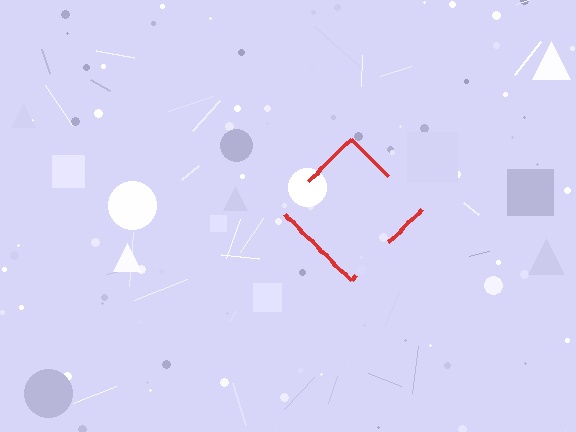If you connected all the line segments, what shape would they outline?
They would outline a diamond.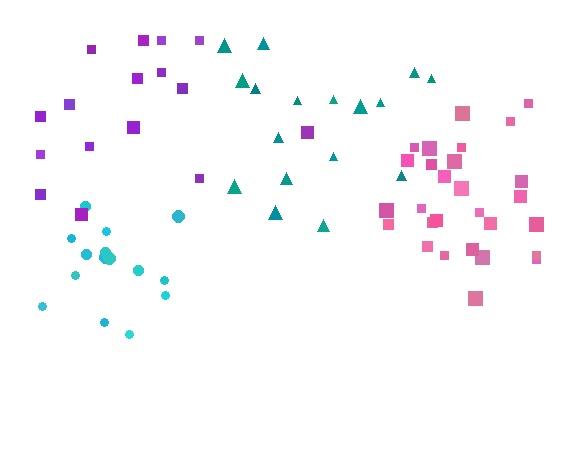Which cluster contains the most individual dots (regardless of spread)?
Pink (28).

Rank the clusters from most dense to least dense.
cyan, pink, teal, purple.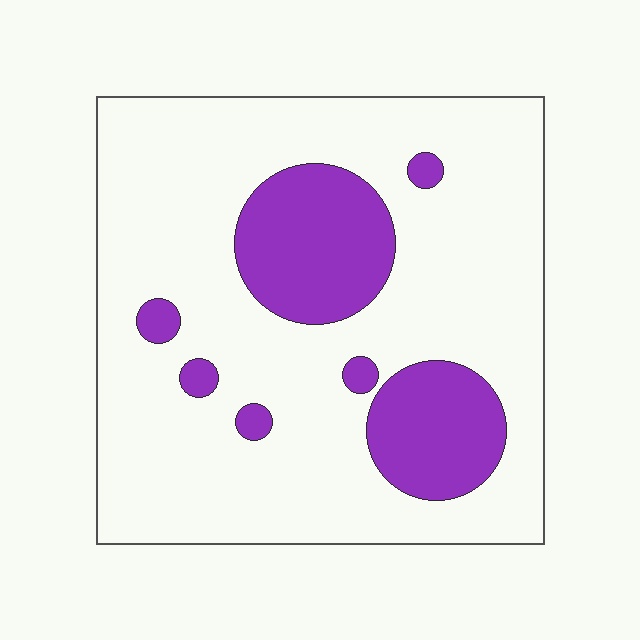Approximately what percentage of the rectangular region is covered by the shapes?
Approximately 20%.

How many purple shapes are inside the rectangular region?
7.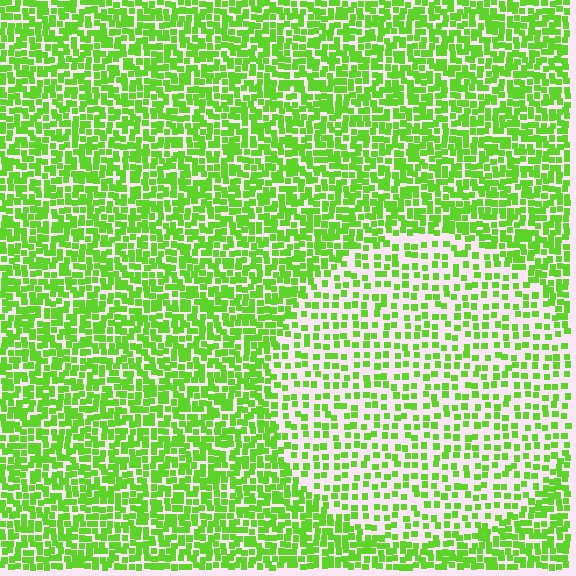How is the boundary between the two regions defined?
The boundary is defined by a change in element density (approximately 2.0x ratio). All elements are the same color, size, and shape.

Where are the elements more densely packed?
The elements are more densely packed outside the circle boundary.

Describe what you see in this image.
The image contains small lime elements arranged at two different densities. A circle-shaped region is visible where the elements are less densely packed than the surrounding area.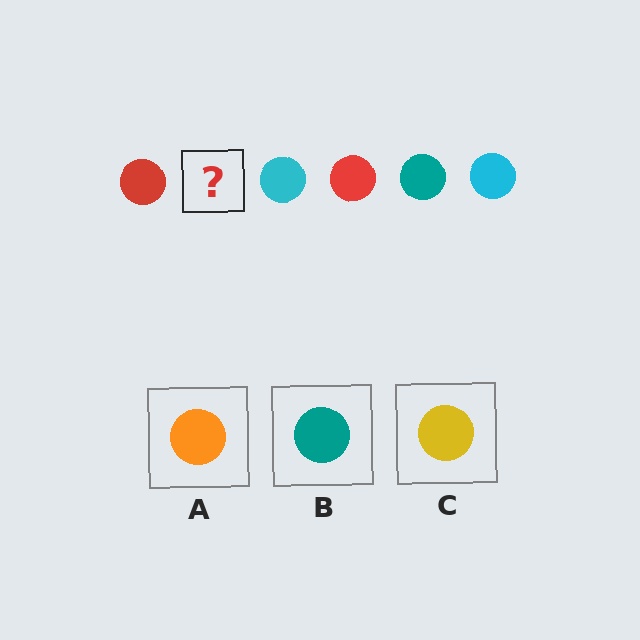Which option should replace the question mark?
Option B.